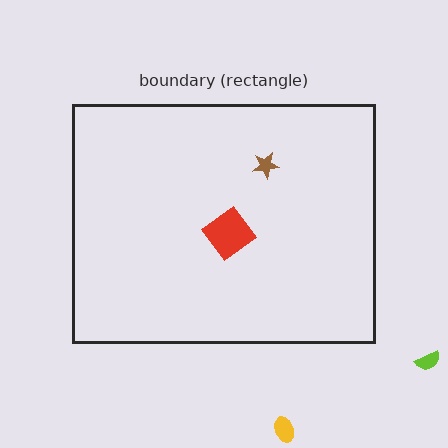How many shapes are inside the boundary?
2 inside, 2 outside.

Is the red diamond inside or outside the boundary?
Inside.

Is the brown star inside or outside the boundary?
Inside.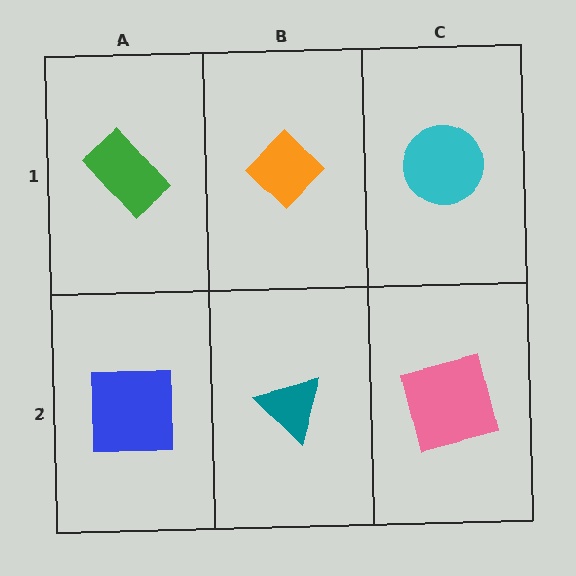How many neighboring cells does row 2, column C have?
2.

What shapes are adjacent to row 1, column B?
A teal triangle (row 2, column B), a green rectangle (row 1, column A), a cyan circle (row 1, column C).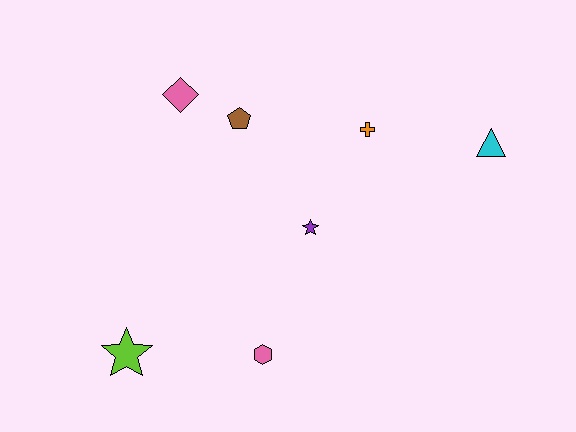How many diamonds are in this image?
There is 1 diamond.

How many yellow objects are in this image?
There are no yellow objects.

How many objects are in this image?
There are 7 objects.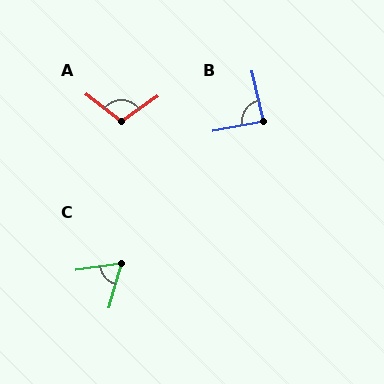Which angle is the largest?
A, at approximately 107 degrees.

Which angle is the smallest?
C, at approximately 66 degrees.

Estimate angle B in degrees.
Approximately 87 degrees.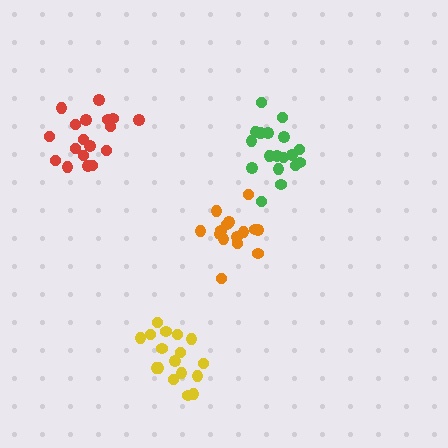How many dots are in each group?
Group 1: 18 dots, Group 2: 15 dots, Group 3: 19 dots, Group 4: 17 dots (69 total).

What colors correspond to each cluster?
The clusters are colored: green, orange, red, yellow.